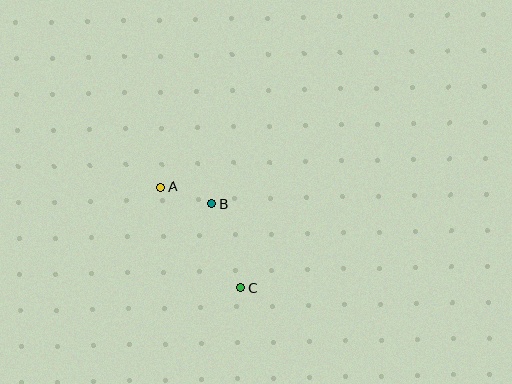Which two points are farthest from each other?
Points A and C are farthest from each other.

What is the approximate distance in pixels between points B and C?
The distance between B and C is approximately 89 pixels.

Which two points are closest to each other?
Points A and B are closest to each other.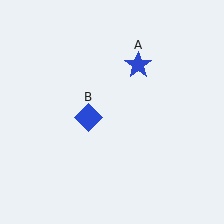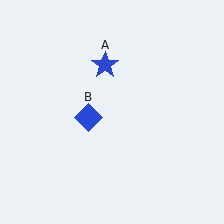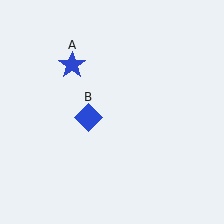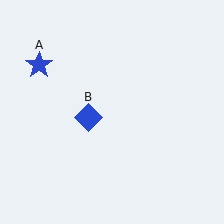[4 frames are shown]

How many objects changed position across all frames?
1 object changed position: blue star (object A).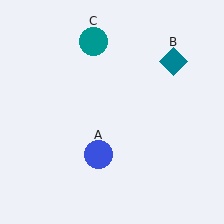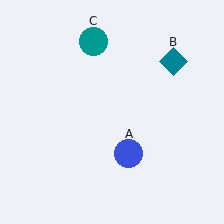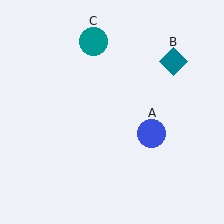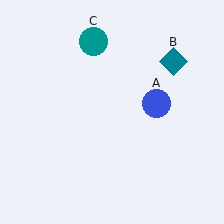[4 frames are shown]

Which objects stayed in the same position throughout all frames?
Teal diamond (object B) and teal circle (object C) remained stationary.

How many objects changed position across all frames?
1 object changed position: blue circle (object A).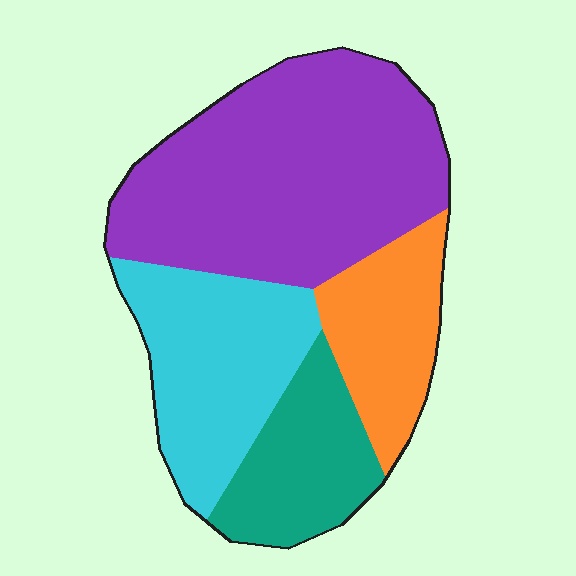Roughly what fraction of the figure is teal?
Teal takes up about one sixth (1/6) of the figure.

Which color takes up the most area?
Purple, at roughly 45%.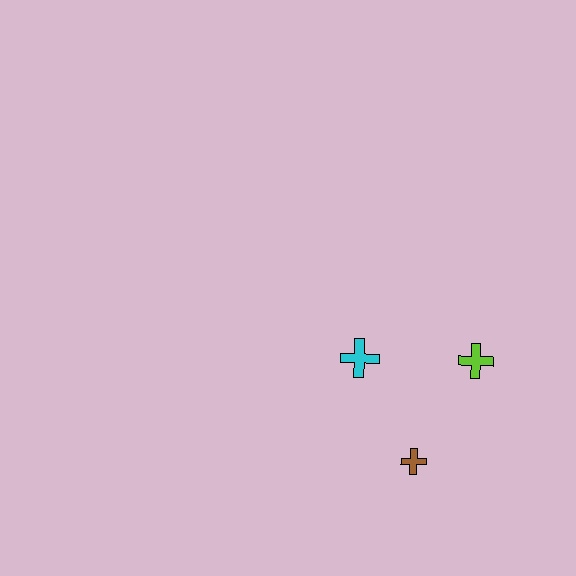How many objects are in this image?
There are 3 objects.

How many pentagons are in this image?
There are no pentagons.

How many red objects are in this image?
There are no red objects.